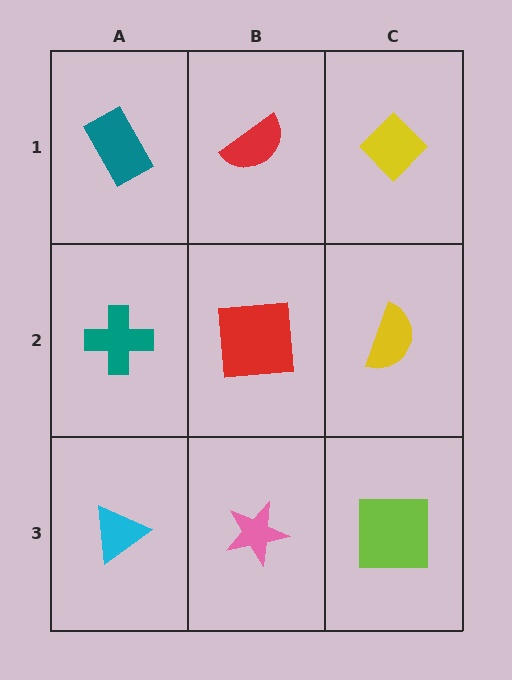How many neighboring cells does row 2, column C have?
3.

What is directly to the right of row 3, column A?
A pink star.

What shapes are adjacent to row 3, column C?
A yellow semicircle (row 2, column C), a pink star (row 3, column B).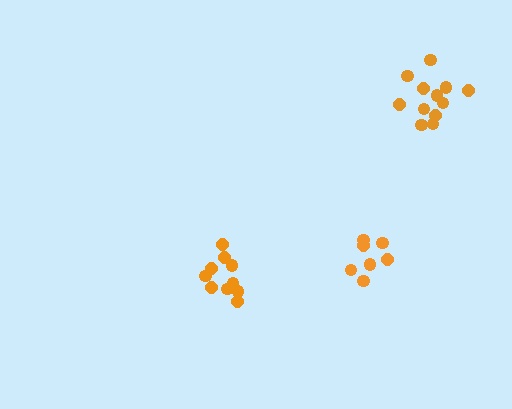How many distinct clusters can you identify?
There are 3 distinct clusters.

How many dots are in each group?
Group 1: 10 dots, Group 2: 12 dots, Group 3: 7 dots (29 total).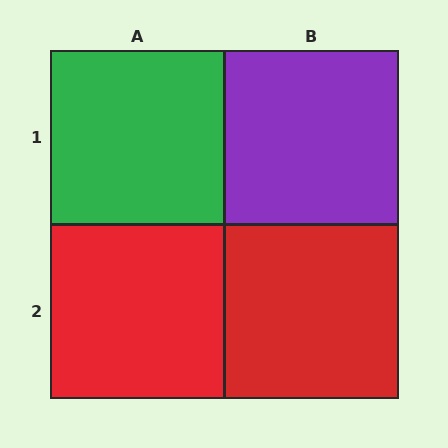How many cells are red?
2 cells are red.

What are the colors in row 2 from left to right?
Red, red.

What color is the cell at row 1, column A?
Green.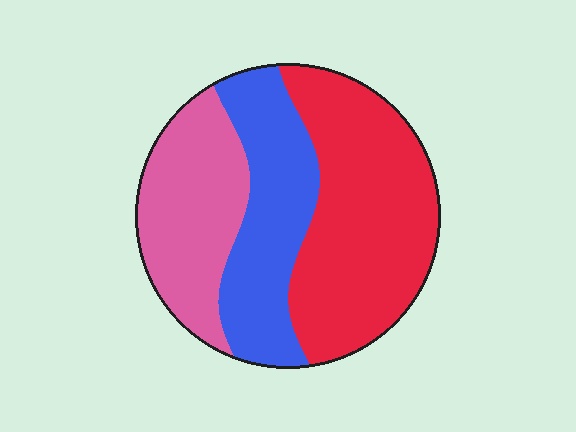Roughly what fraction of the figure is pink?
Pink takes up about one quarter (1/4) of the figure.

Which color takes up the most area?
Red, at roughly 45%.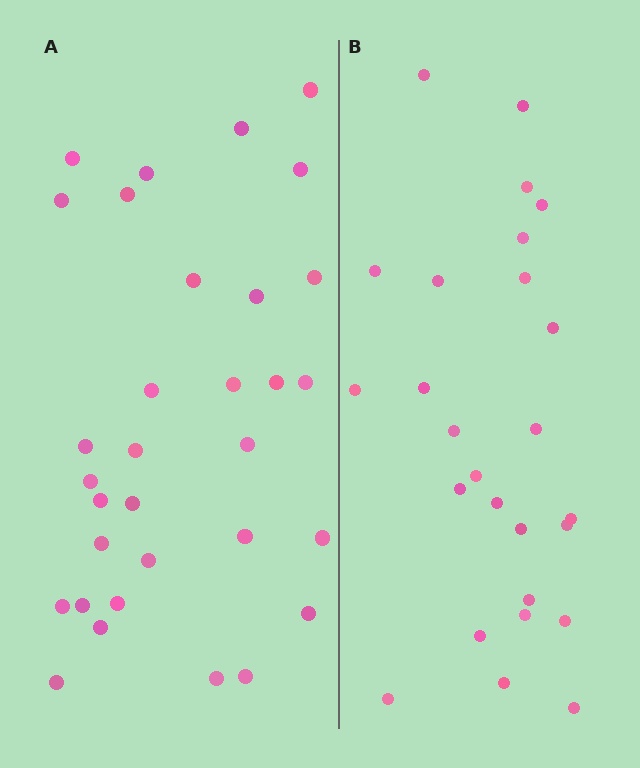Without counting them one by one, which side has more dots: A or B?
Region A (the left region) has more dots.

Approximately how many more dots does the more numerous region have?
Region A has about 6 more dots than region B.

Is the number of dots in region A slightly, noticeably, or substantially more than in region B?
Region A has only slightly more — the two regions are fairly close. The ratio is roughly 1.2 to 1.